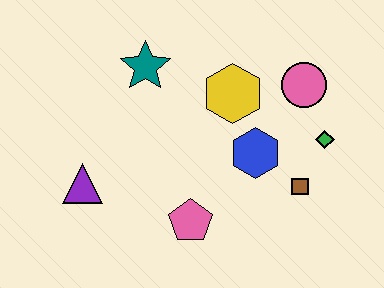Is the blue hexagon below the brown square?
No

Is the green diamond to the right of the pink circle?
Yes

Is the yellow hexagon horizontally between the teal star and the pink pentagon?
No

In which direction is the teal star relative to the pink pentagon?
The teal star is above the pink pentagon.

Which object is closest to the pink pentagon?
The blue hexagon is closest to the pink pentagon.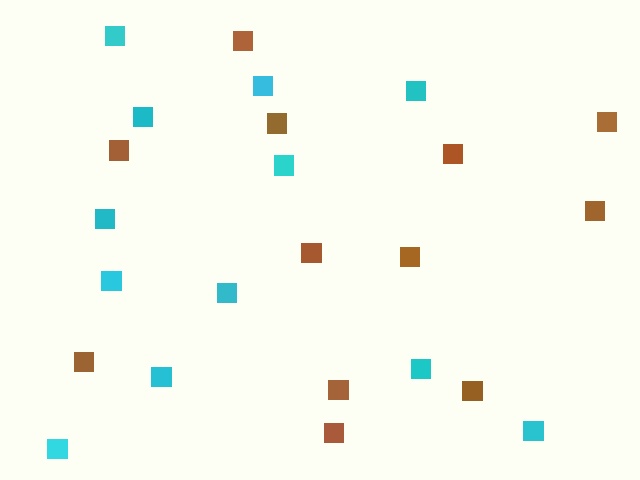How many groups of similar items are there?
There are 2 groups: one group of cyan squares (12) and one group of brown squares (12).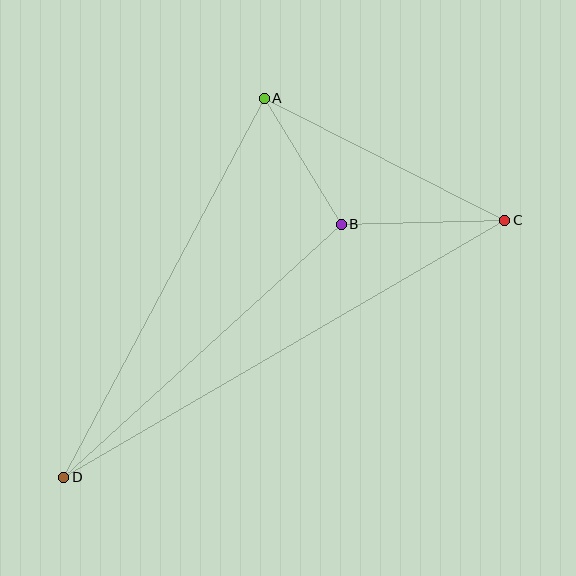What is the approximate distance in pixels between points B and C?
The distance between B and C is approximately 164 pixels.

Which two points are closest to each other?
Points A and B are closest to each other.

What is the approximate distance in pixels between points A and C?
The distance between A and C is approximately 270 pixels.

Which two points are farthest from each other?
Points C and D are farthest from each other.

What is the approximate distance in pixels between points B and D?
The distance between B and D is approximately 376 pixels.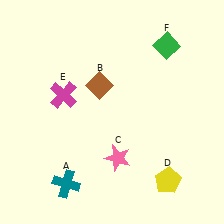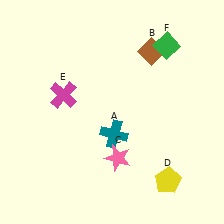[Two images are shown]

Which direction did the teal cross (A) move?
The teal cross (A) moved up.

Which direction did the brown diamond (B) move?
The brown diamond (B) moved right.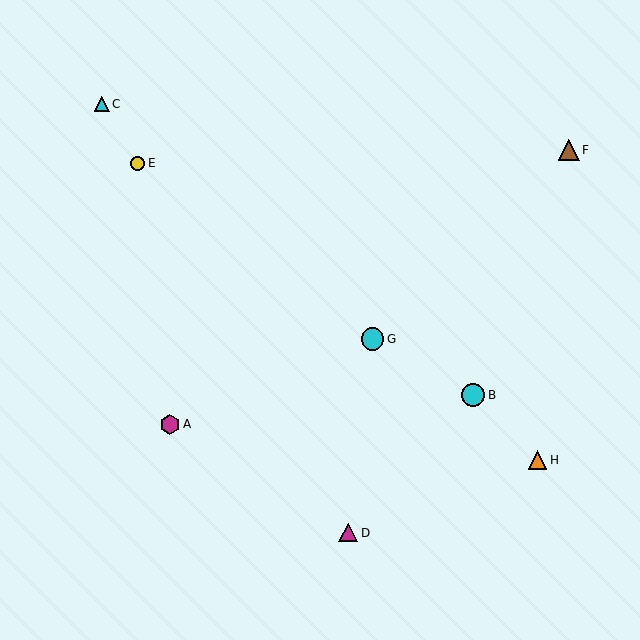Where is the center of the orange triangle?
The center of the orange triangle is at (538, 460).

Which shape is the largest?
The cyan circle (labeled B) is the largest.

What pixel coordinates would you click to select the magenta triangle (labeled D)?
Click at (348, 533) to select the magenta triangle D.